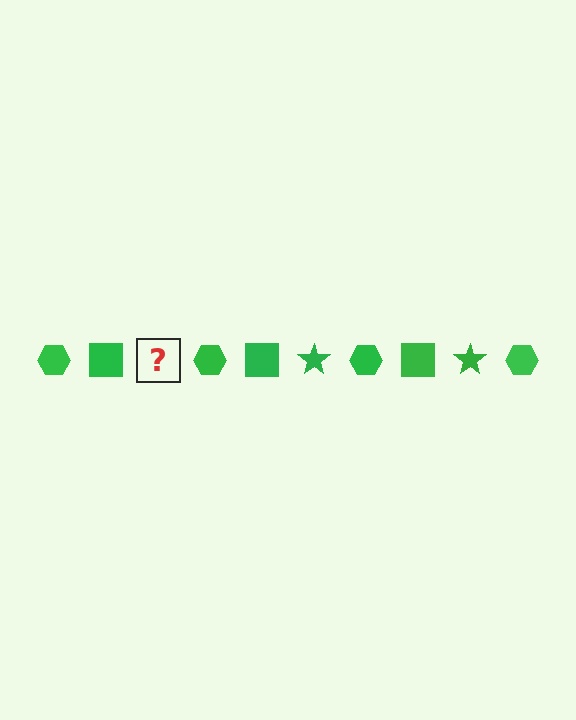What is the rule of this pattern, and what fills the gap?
The rule is that the pattern cycles through hexagon, square, star shapes in green. The gap should be filled with a green star.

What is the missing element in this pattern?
The missing element is a green star.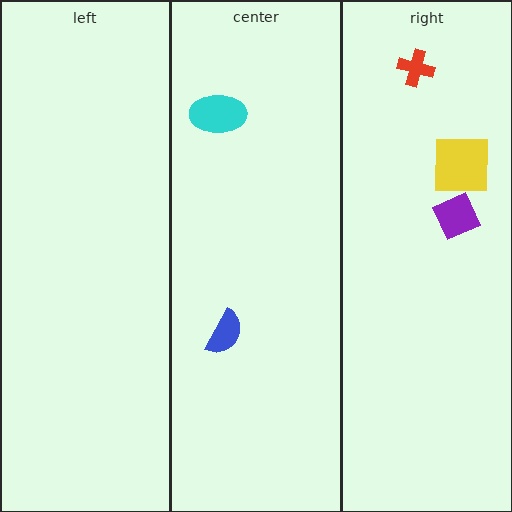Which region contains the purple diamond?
The right region.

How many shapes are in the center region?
2.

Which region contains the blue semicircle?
The center region.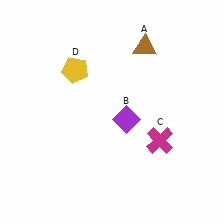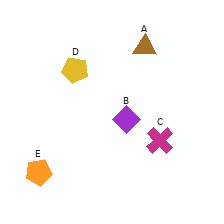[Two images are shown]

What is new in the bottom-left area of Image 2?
An orange pentagon (E) was added in the bottom-left area of Image 2.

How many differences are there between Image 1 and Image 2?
There is 1 difference between the two images.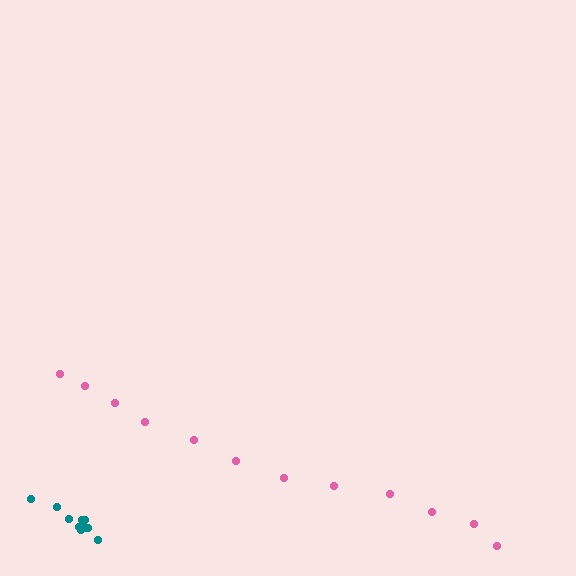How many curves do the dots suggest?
There are 2 distinct paths.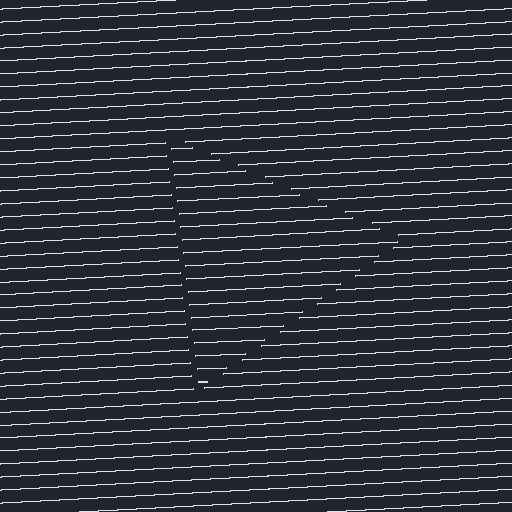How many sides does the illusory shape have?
3 sides — the line-ends trace a triangle.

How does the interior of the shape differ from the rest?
The interior of the shape contains the same grating, shifted by half a period — the contour is defined by the phase discontinuity where line-ends from the inner and outer gratings abut.